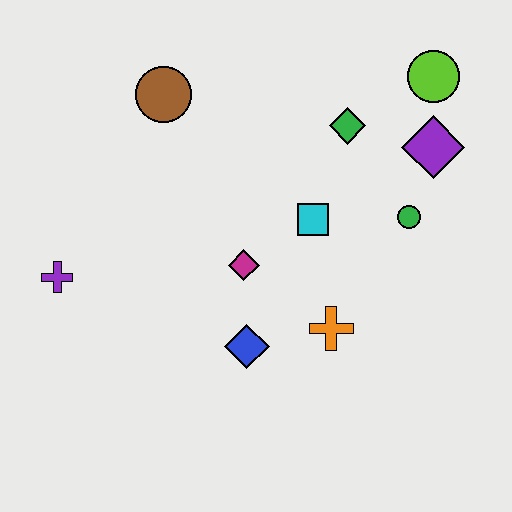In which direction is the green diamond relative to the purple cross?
The green diamond is to the right of the purple cross.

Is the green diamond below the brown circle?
Yes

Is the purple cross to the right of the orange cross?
No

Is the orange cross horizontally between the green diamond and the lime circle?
No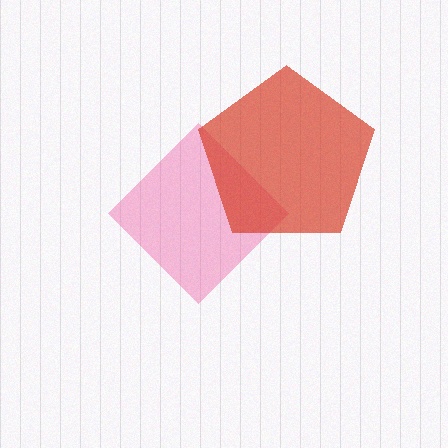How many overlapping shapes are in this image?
There are 2 overlapping shapes in the image.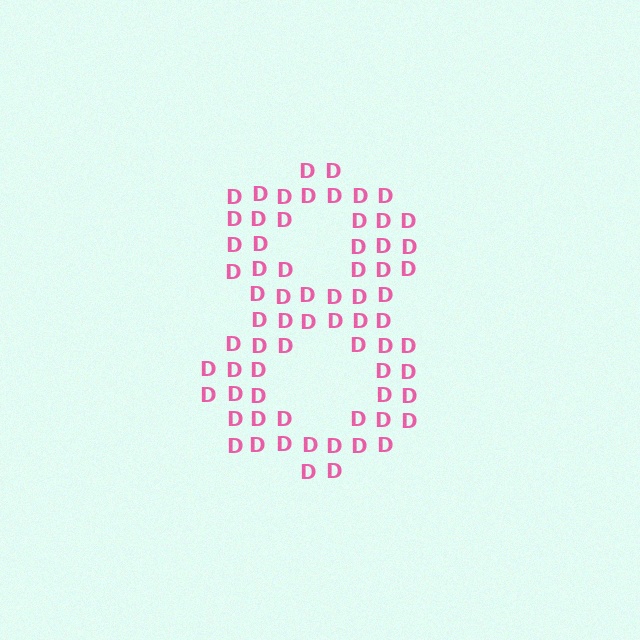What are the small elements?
The small elements are letter D's.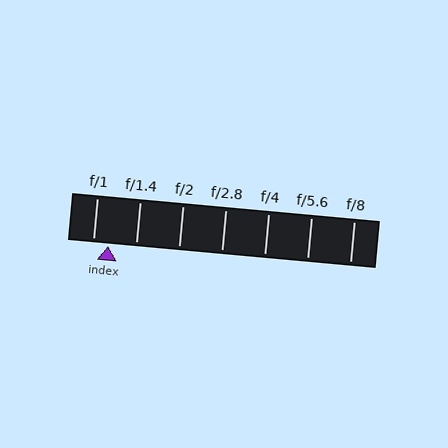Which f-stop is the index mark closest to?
The index mark is closest to f/1.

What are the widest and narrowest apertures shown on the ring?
The widest aperture shown is f/1 and the narrowest is f/8.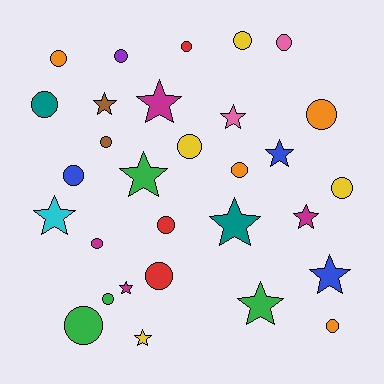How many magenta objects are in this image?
There are 4 magenta objects.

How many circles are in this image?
There are 18 circles.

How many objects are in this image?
There are 30 objects.